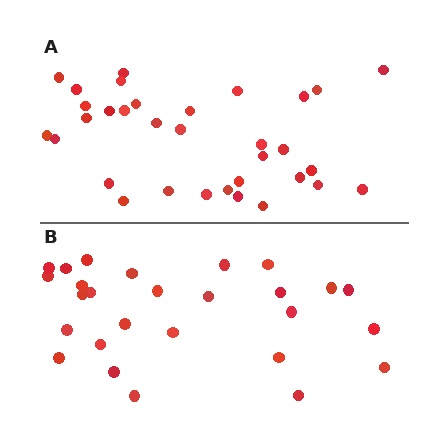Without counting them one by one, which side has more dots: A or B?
Region A (the top region) has more dots.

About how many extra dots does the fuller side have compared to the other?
Region A has about 6 more dots than region B.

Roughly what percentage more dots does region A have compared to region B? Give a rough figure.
About 20% more.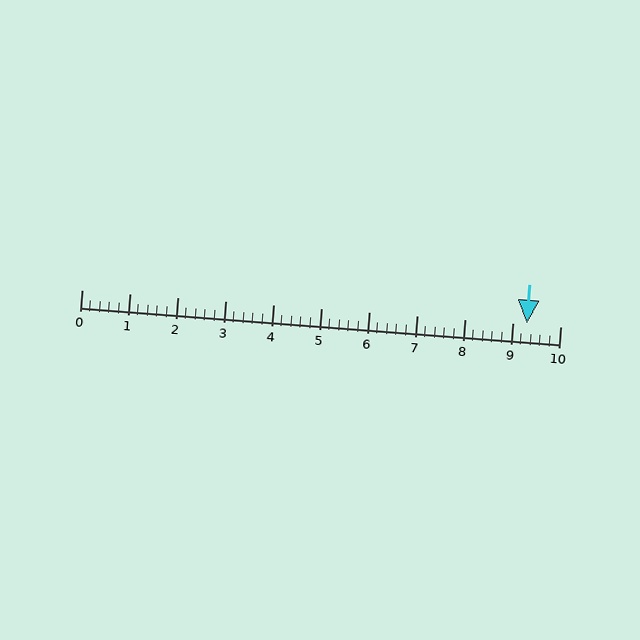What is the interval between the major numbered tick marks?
The major tick marks are spaced 1 units apart.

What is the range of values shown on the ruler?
The ruler shows values from 0 to 10.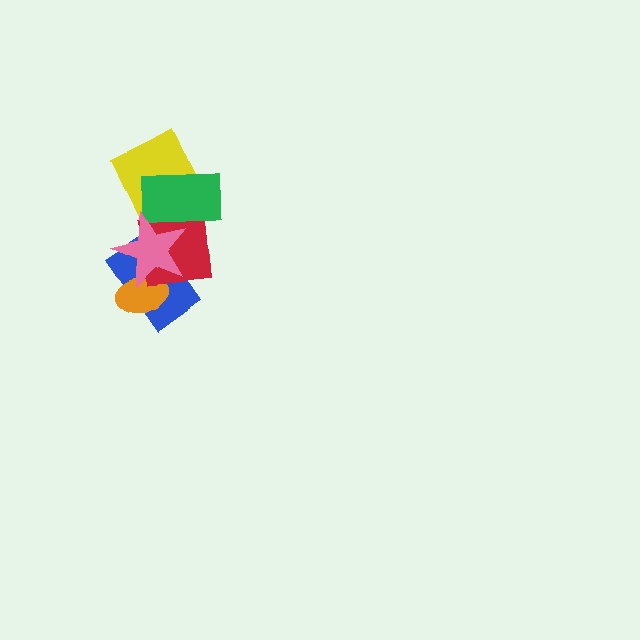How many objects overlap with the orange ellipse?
3 objects overlap with the orange ellipse.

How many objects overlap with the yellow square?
1 object overlaps with the yellow square.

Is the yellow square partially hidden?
Yes, it is partially covered by another shape.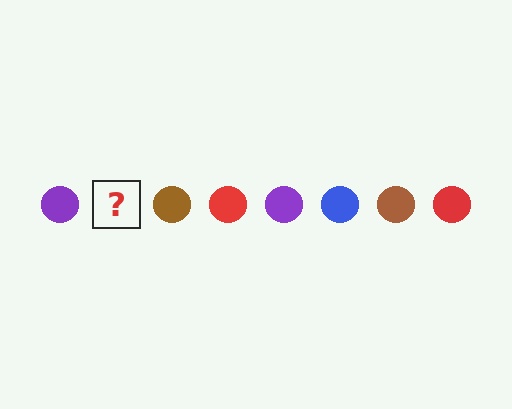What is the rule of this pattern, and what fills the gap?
The rule is that the pattern cycles through purple, blue, brown, red circles. The gap should be filled with a blue circle.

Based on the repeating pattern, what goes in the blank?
The blank should be a blue circle.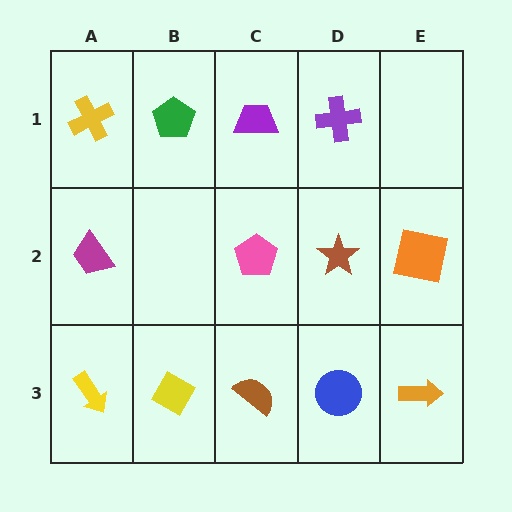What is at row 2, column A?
A magenta trapezoid.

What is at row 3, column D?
A blue circle.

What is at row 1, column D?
A purple cross.